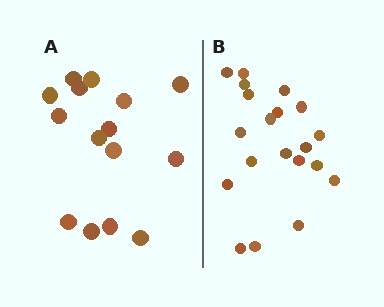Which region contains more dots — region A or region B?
Region B (the right region) has more dots.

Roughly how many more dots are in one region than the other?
Region B has about 5 more dots than region A.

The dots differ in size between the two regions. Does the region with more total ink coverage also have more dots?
No. Region A has more total ink coverage because its dots are larger, but region B actually contains more individual dots. Total area can be misleading — the number of items is what matters here.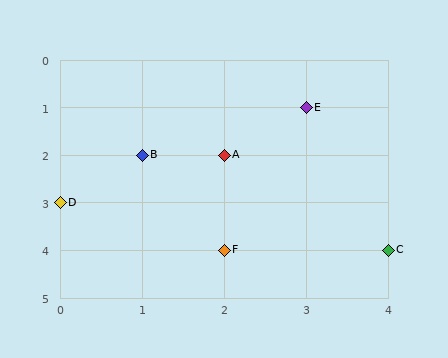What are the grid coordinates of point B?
Point B is at grid coordinates (1, 2).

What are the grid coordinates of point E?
Point E is at grid coordinates (3, 1).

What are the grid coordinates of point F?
Point F is at grid coordinates (2, 4).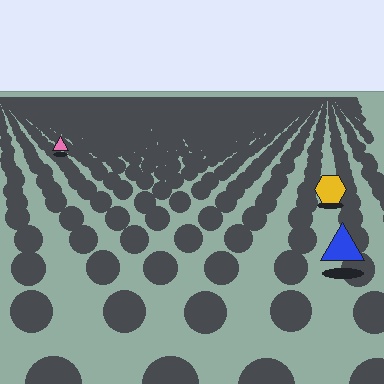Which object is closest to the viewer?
The blue triangle is closest. The texture marks near it are larger and more spread out.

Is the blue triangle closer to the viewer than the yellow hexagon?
Yes. The blue triangle is closer — you can tell from the texture gradient: the ground texture is coarser near it.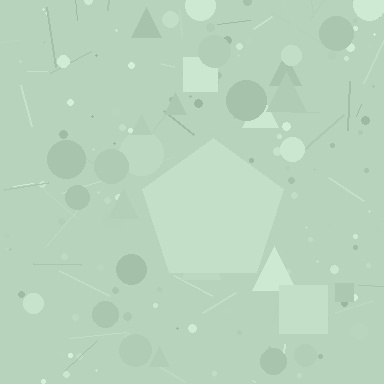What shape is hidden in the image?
A pentagon is hidden in the image.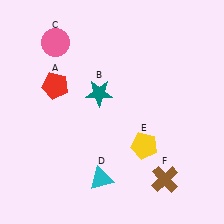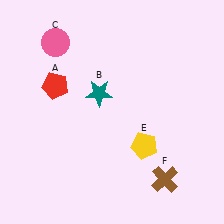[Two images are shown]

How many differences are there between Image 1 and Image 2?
There is 1 difference between the two images.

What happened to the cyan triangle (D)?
The cyan triangle (D) was removed in Image 2. It was in the bottom-left area of Image 1.